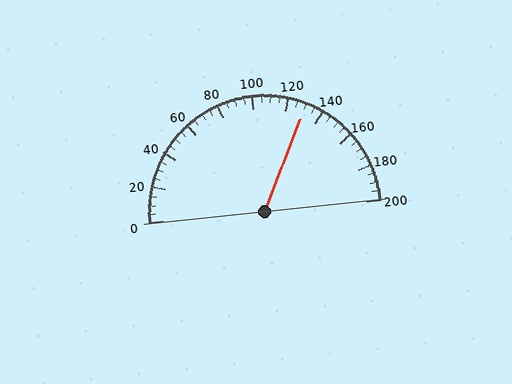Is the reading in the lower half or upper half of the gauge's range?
The reading is in the upper half of the range (0 to 200).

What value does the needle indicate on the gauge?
The needle indicates approximately 130.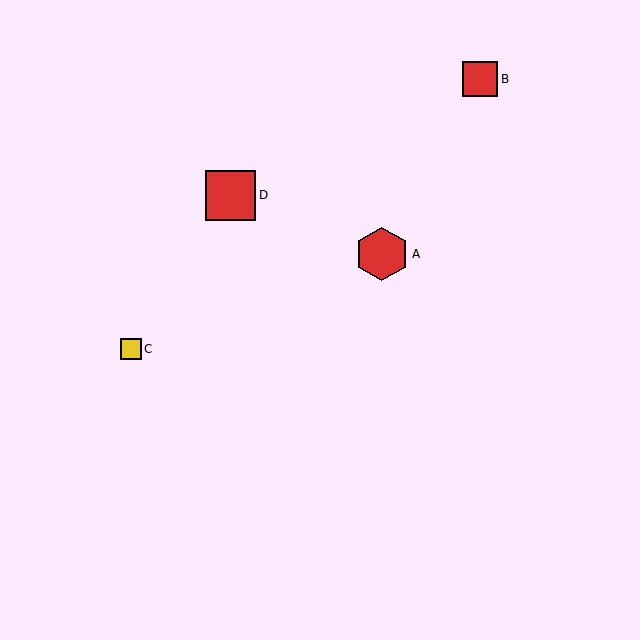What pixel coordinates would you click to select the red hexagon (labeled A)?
Click at (382, 254) to select the red hexagon A.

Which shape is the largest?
The red hexagon (labeled A) is the largest.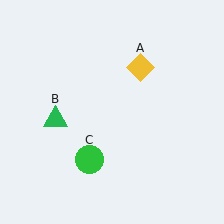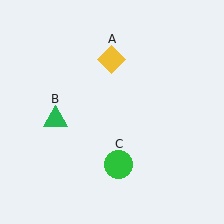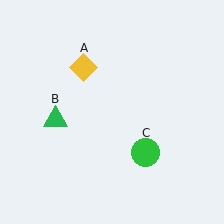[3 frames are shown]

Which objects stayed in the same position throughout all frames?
Green triangle (object B) remained stationary.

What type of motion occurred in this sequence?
The yellow diamond (object A), green circle (object C) rotated counterclockwise around the center of the scene.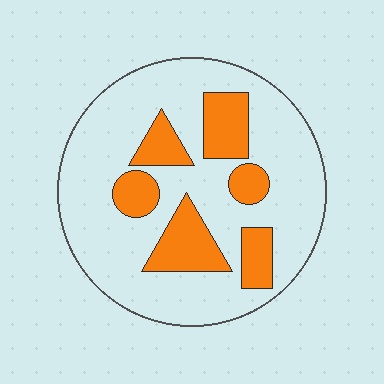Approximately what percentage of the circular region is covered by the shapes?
Approximately 25%.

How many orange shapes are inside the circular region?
6.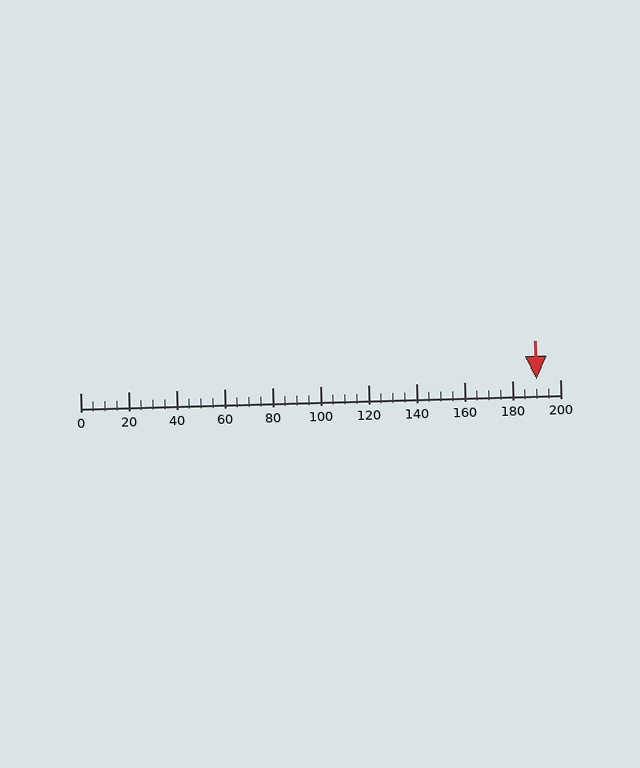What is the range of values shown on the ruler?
The ruler shows values from 0 to 200.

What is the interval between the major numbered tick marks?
The major tick marks are spaced 20 units apart.